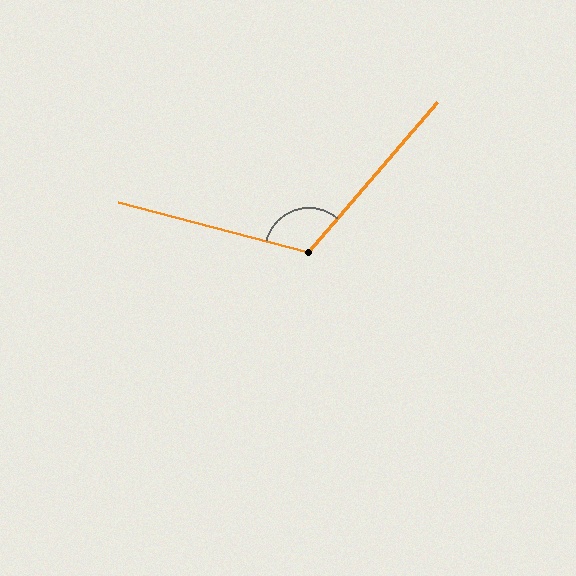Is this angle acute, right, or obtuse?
It is obtuse.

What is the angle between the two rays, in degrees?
Approximately 116 degrees.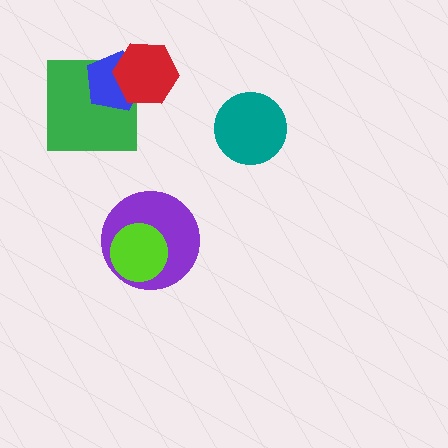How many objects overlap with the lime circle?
1 object overlaps with the lime circle.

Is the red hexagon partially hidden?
No, no other shape covers it.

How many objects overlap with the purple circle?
1 object overlaps with the purple circle.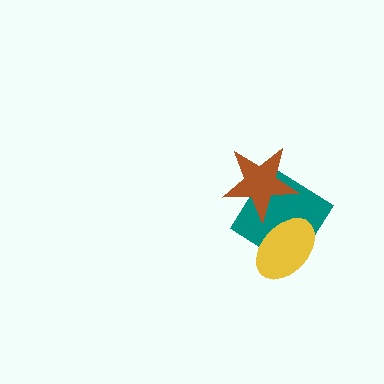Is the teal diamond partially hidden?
Yes, it is partially covered by another shape.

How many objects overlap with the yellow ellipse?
1 object overlaps with the yellow ellipse.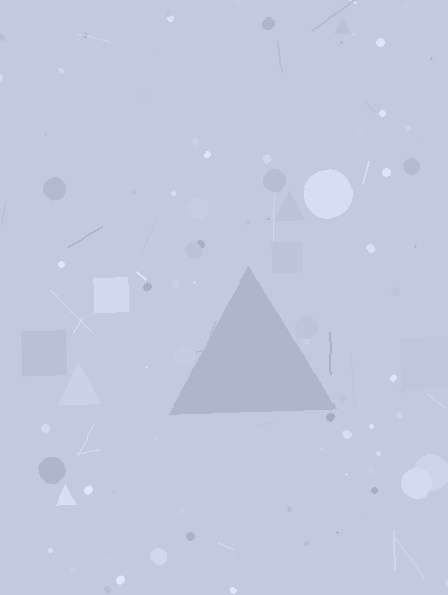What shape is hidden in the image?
A triangle is hidden in the image.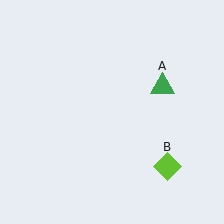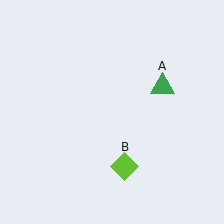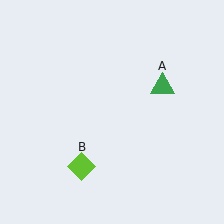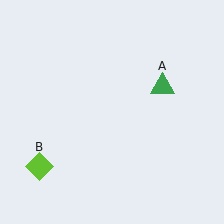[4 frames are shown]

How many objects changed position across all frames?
1 object changed position: lime diamond (object B).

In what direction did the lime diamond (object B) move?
The lime diamond (object B) moved left.